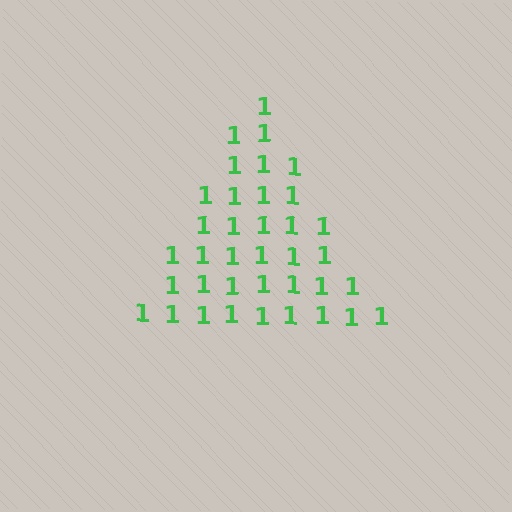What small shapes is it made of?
It is made of small digit 1's.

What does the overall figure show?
The overall figure shows a triangle.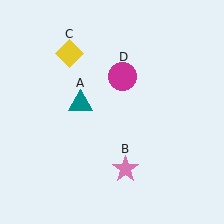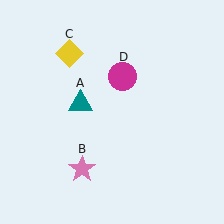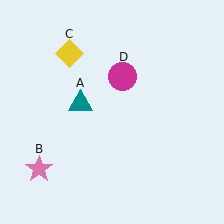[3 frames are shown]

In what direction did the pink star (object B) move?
The pink star (object B) moved left.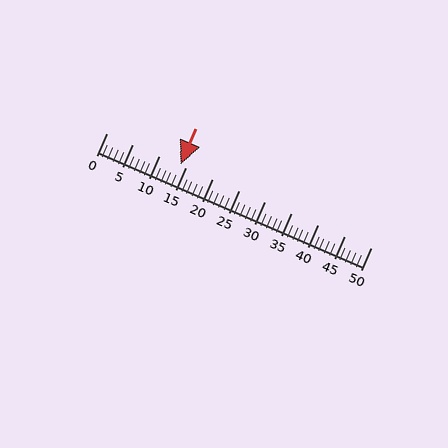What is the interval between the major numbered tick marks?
The major tick marks are spaced 5 units apart.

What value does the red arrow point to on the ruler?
The red arrow points to approximately 14.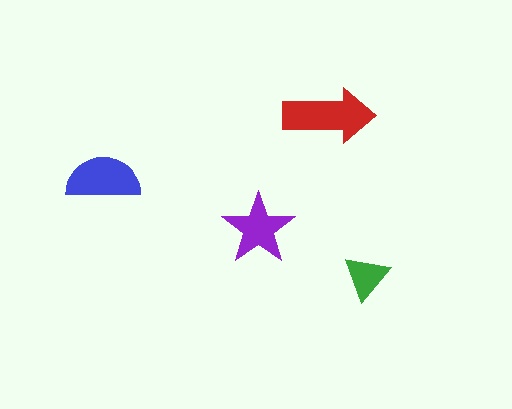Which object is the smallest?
The green triangle.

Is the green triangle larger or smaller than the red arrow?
Smaller.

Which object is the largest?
The red arrow.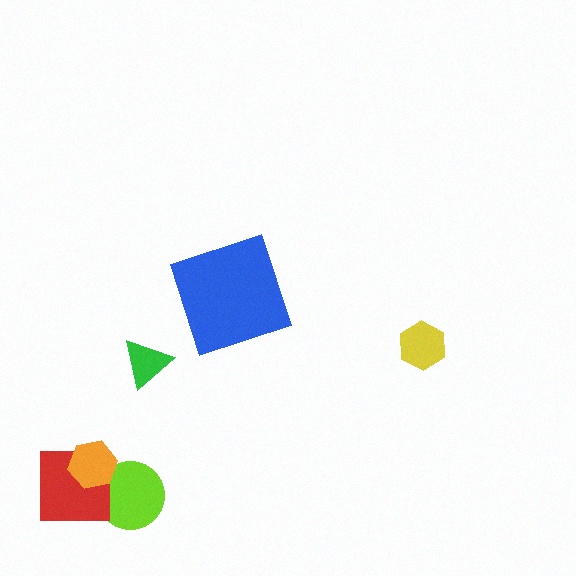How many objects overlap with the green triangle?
0 objects overlap with the green triangle.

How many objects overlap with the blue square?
0 objects overlap with the blue square.